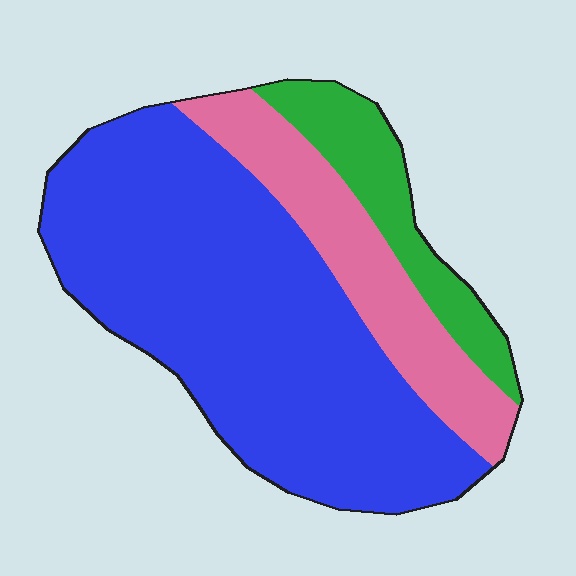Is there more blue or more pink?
Blue.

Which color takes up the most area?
Blue, at roughly 65%.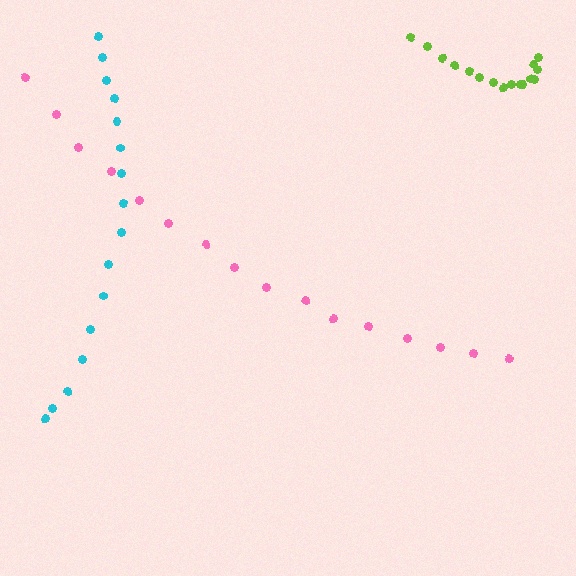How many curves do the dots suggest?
There are 3 distinct paths.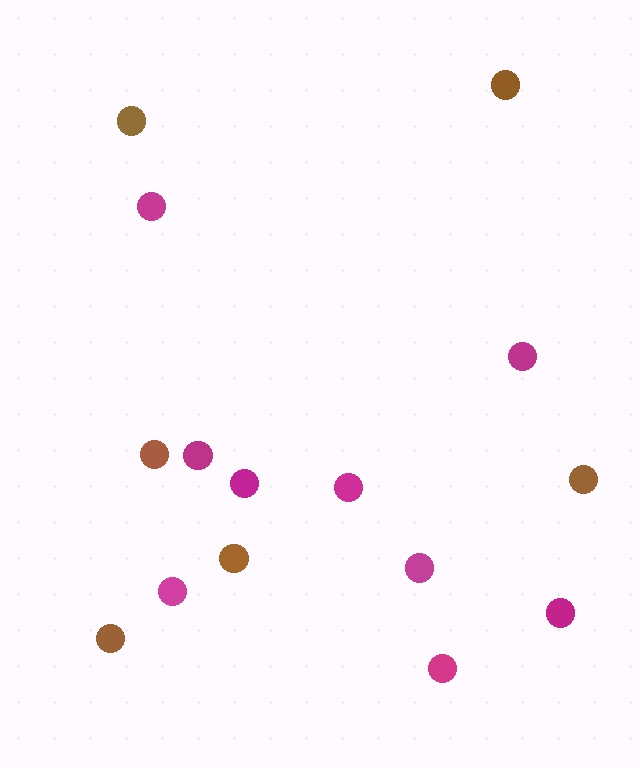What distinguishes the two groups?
There are 2 groups: one group of magenta circles (9) and one group of brown circles (6).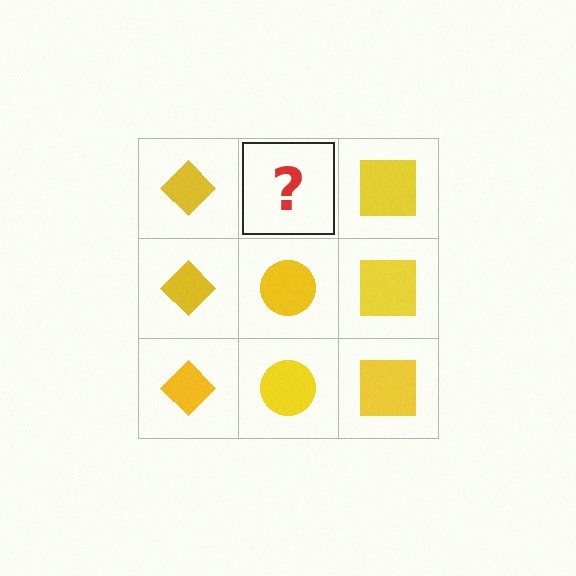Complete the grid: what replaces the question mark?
The question mark should be replaced with a yellow circle.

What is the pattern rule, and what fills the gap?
The rule is that each column has a consistent shape. The gap should be filled with a yellow circle.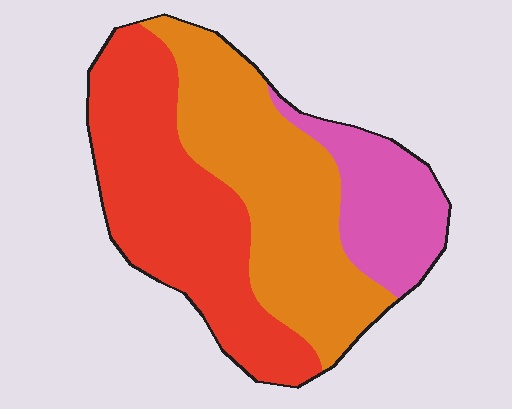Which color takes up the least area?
Pink, at roughly 20%.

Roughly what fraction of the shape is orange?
Orange takes up between a third and a half of the shape.